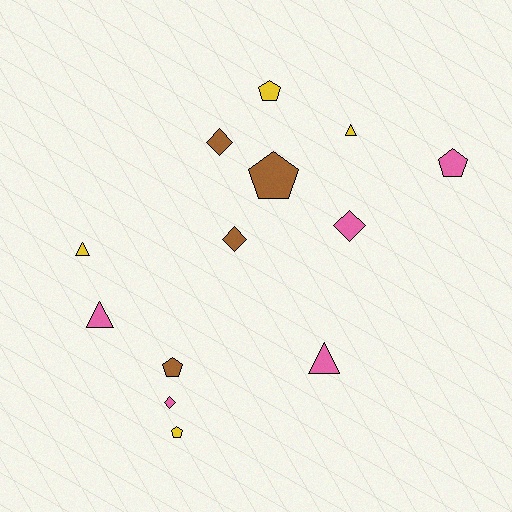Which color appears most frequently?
Pink, with 5 objects.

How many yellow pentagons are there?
There are 2 yellow pentagons.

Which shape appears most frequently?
Pentagon, with 5 objects.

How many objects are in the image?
There are 13 objects.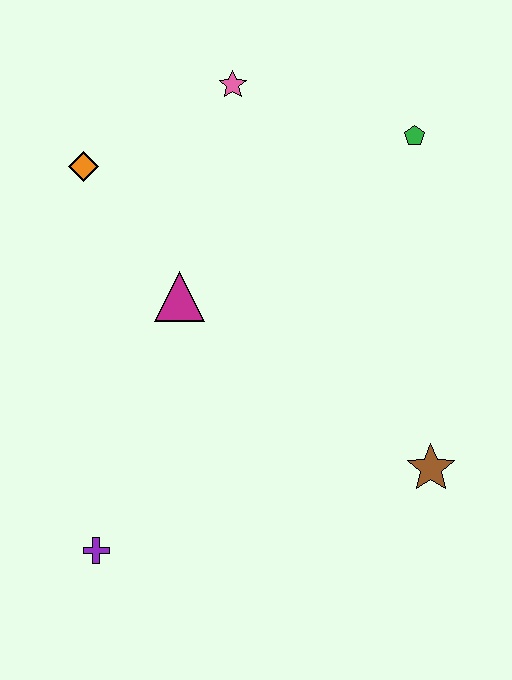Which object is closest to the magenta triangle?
The orange diamond is closest to the magenta triangle.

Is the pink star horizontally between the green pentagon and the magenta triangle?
Yes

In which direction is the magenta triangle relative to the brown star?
The magenta triangle is to the left of the brown star.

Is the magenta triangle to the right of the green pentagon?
No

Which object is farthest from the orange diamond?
The brown star is farthest from the orange diamond.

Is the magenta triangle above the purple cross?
Yes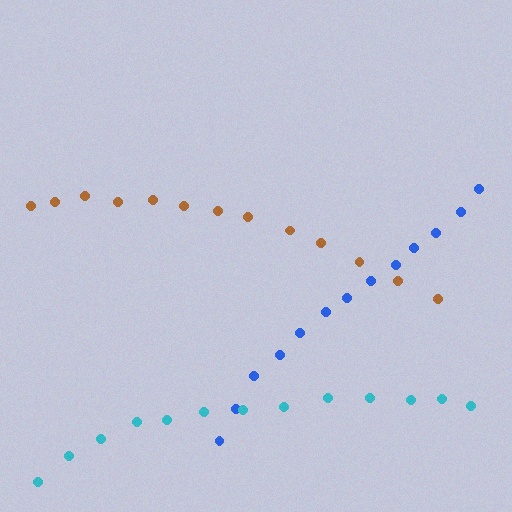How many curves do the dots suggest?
There are 3 distinct paths.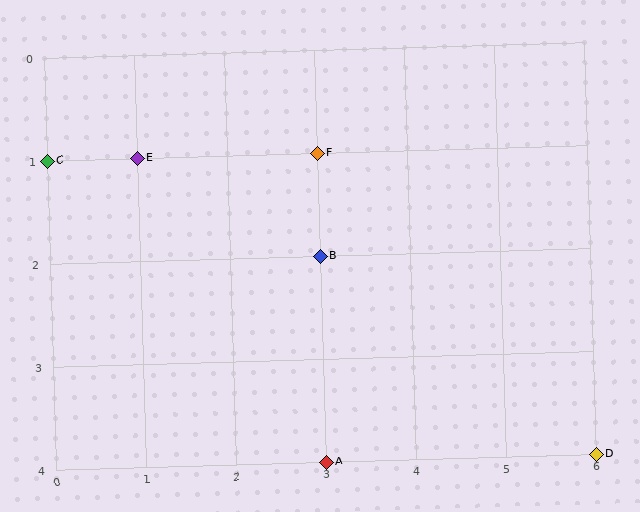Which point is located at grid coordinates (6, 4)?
Point D is at (6, 4).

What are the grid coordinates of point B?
Point B is at grid coordinates (3, 2).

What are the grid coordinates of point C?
Point C is at grid coordinates (0, 1).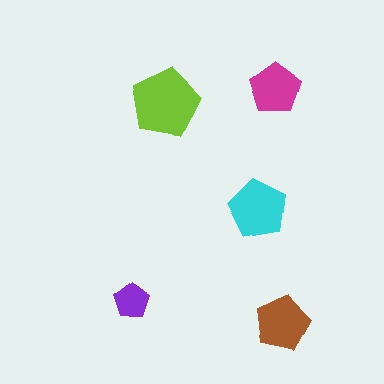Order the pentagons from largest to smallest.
the lime one, the cyan one, the brown one, the magenta one, the purple one.